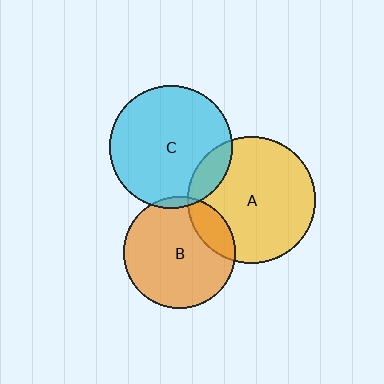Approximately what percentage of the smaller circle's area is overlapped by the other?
Approximately 5%.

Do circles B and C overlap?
Yes.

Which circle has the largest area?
Circle A (yellow).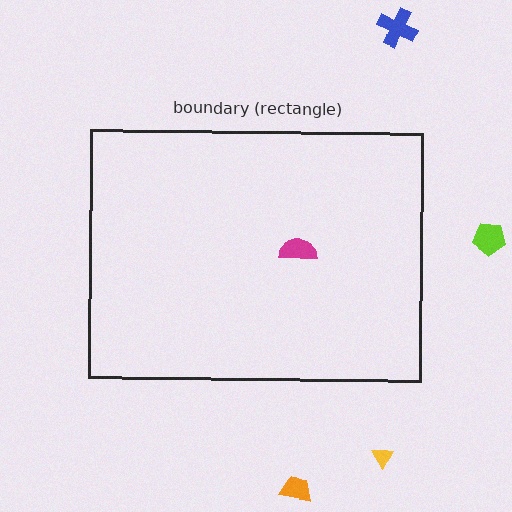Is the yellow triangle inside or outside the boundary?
Outside.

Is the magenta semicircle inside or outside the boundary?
Inside.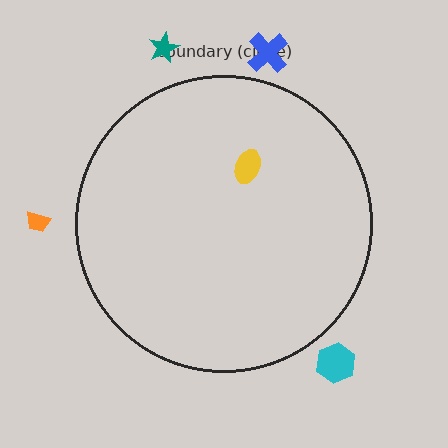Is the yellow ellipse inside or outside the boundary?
Inside.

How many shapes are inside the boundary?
1 inside, 4 outside.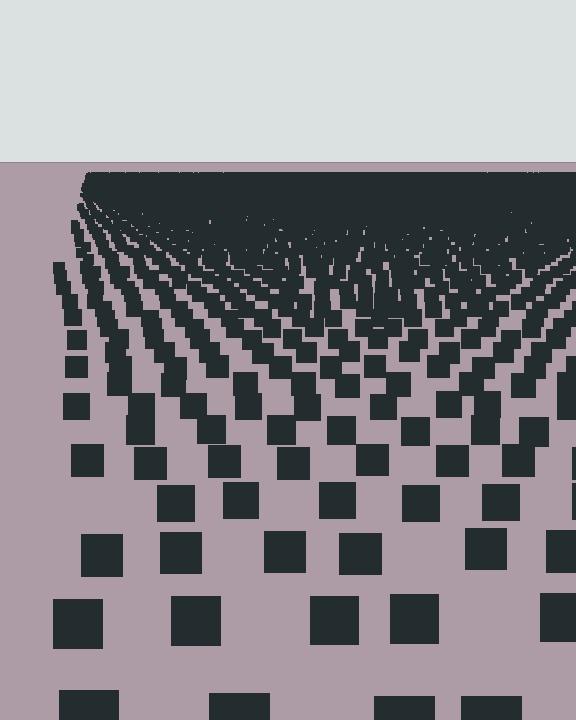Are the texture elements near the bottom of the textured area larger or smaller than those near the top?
Larger. Near the bottom, elements are closer to the viewer and appear at a bigger on-screen size.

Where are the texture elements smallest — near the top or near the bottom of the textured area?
Near the top.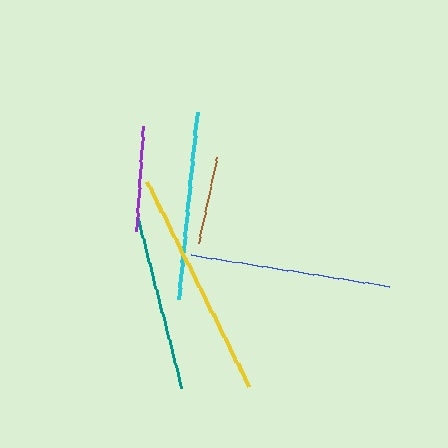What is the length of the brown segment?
The brown segment is approximately 88 pixels long.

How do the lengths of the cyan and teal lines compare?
The cyan and teal lines are approximately the same length.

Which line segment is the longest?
The yellow line is the longest at approximately 229 pixels.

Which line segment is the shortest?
The brown line is the shortest at approximately 88 pixels.